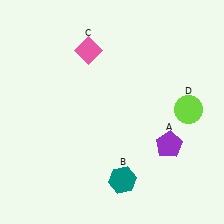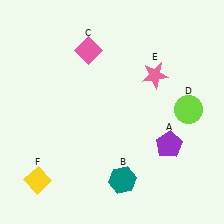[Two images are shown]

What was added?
A pink star (E), a yellow diamond (F) were added in Image 2.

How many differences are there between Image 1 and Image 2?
There are 2 differences between the two images.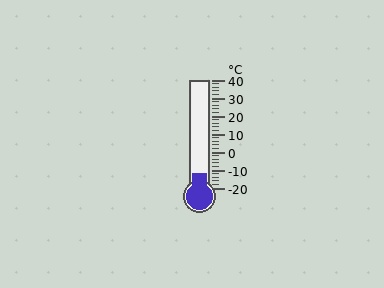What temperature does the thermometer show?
The thermometer shows approximately -12°C.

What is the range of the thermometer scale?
The thermometer scale ranges from -20°C to 40°C.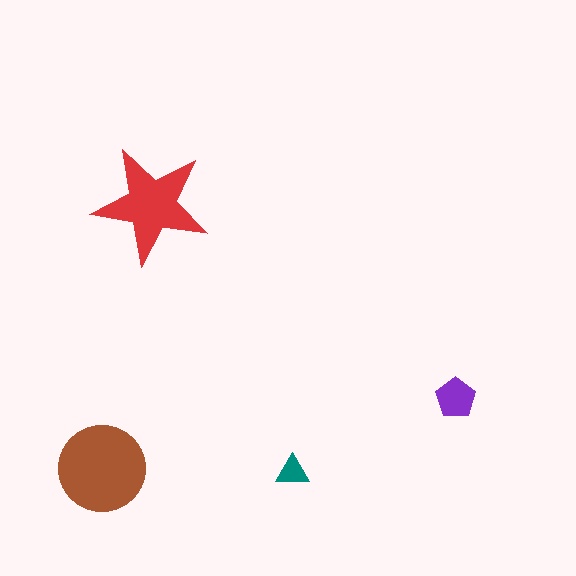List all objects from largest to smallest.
The brown circle, the red star, the purple pentagon, the teal triangle.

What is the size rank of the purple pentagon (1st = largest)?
3rd.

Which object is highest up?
The red star is topmost.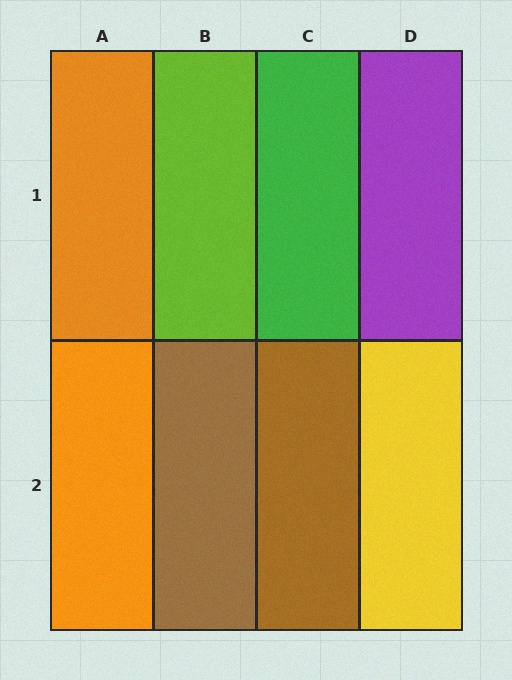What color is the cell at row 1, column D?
Purple.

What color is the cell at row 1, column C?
Green.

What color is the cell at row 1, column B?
Lime.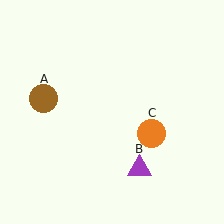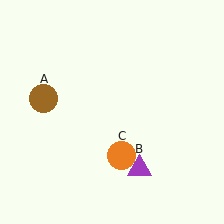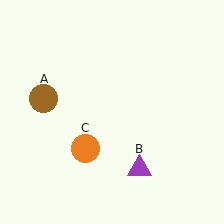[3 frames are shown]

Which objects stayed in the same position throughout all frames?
Brown circle (object A) and purple triangle (object B) remained stationary.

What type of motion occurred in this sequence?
The orange circle (object C) rotated clockwise around the center of the scene.